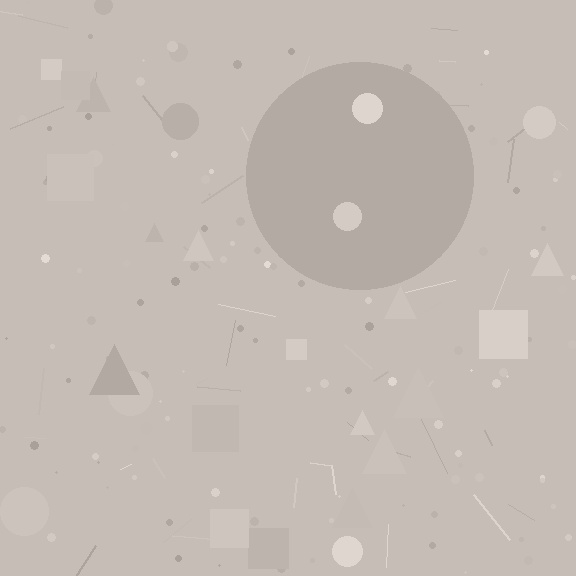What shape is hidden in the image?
A circle is hidden in the image.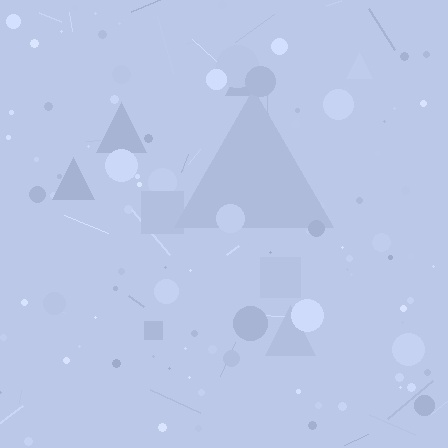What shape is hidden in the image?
A triangle is hidden in the image.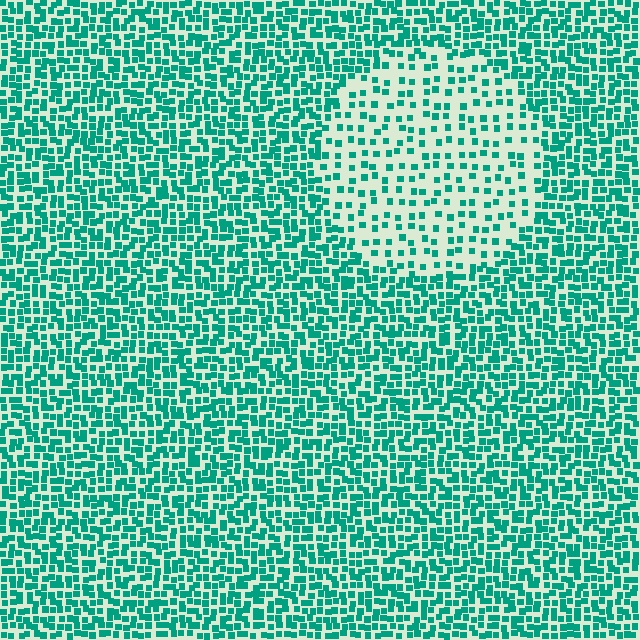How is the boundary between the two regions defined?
The boundary is defined by a change in element density (approximately 2.3x ratio). All elements are the same color, size, and shape.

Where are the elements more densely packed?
The elements are more densely packed outside the circle boundary.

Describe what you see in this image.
The image contains small teal elements arranged at two different densities. A circle-shaped region is visible where the elements are less densely packed than the surrounding area.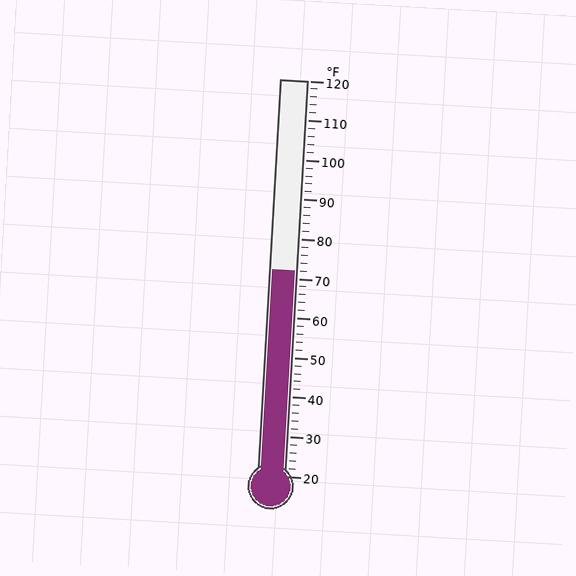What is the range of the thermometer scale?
The thermometer scale ranges from 20°F to 120°F.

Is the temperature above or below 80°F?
The temperature is below 80°F.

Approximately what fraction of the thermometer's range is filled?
The thermometer is filled to approximately 50% of its range.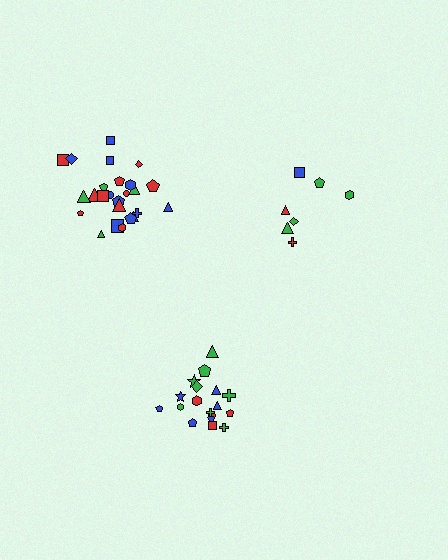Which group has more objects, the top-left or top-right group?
The top-left group.